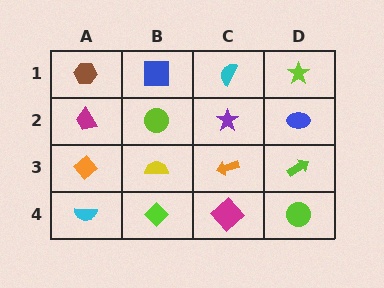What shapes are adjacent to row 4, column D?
A lime arrow (row 3, column D), a magenta diamond (row 4, column C).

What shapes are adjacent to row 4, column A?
An orange diamond (row 3, column A), a lime diamond (row 4, column B).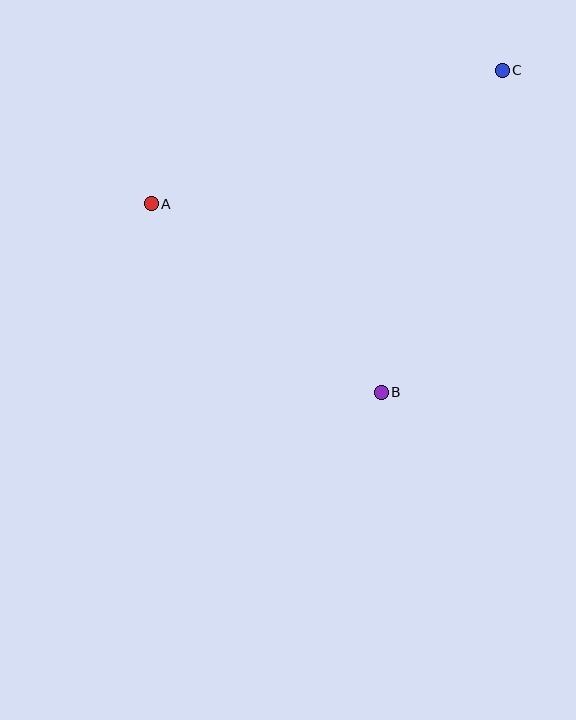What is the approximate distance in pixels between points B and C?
The distance between B and C is approximately 344 pixels.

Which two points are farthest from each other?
Points A and C are farthest from each other.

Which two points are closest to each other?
Points A and B are closest to each other.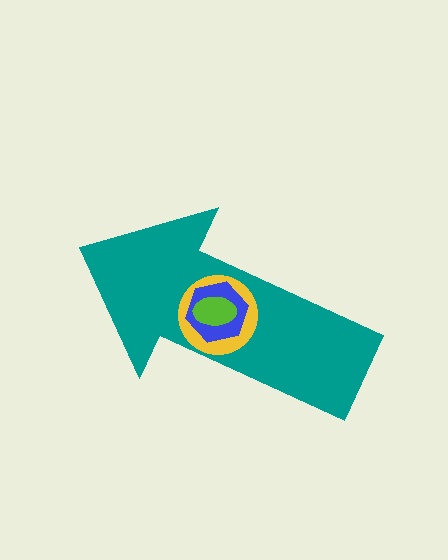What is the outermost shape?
The teal arrow.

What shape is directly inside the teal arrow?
The yellow circle.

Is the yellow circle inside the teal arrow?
Yes.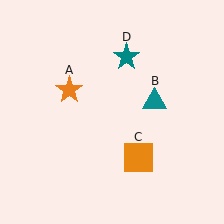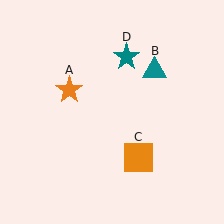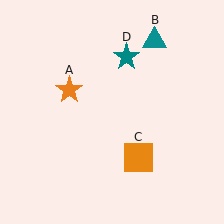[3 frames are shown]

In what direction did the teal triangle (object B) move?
The teal triangle (object B) moved up.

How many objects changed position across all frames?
1 object changed position: teal triangle (object B).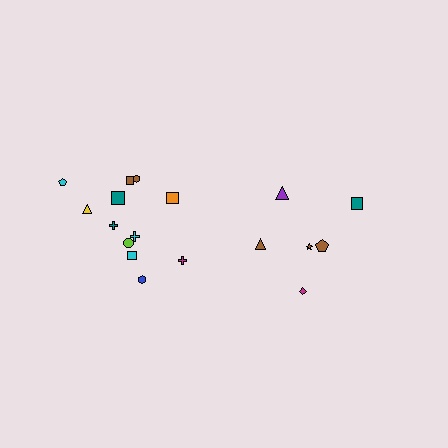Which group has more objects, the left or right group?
The left group.